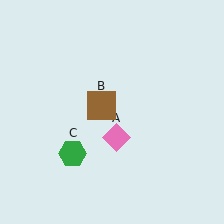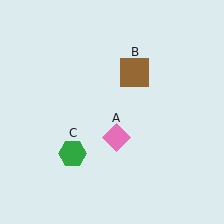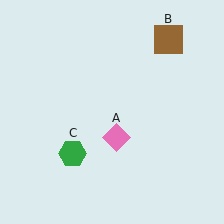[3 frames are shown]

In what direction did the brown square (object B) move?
The brown square (object B) moved up and to the right.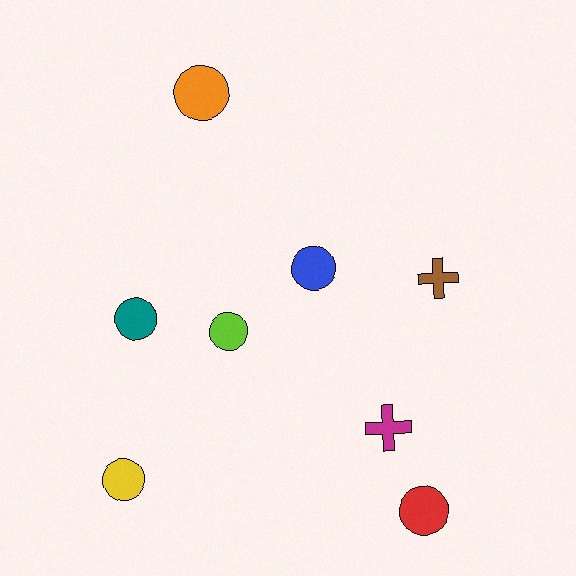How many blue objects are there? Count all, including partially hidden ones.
There is 1 blue object.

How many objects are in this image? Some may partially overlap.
There are 8 objects.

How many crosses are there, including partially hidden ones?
There are 2 crosses.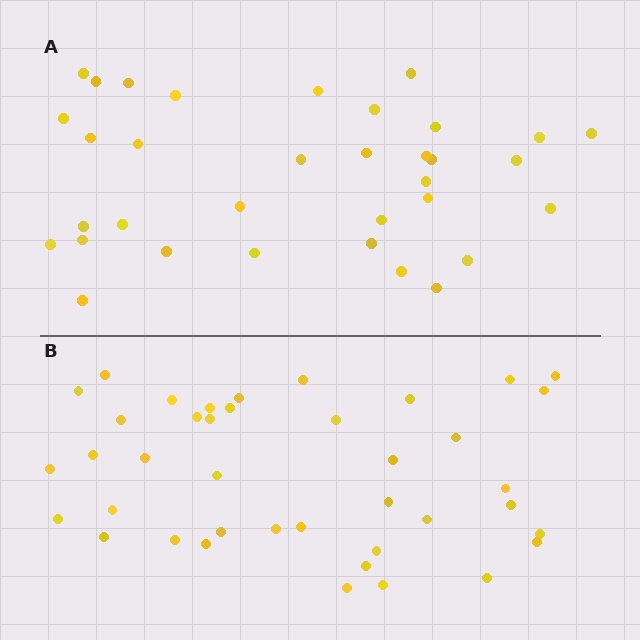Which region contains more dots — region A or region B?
Region B (the bottom region) has more dots.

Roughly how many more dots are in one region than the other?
Region B has about 6 more dots than region A.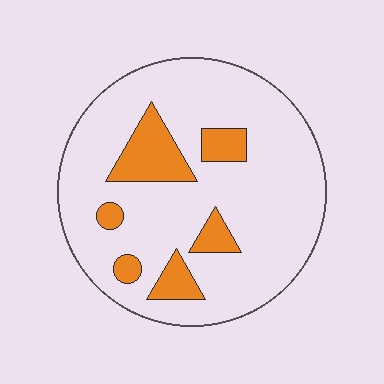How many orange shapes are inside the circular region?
6.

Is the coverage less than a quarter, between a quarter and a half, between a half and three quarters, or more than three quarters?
Less than a quarter.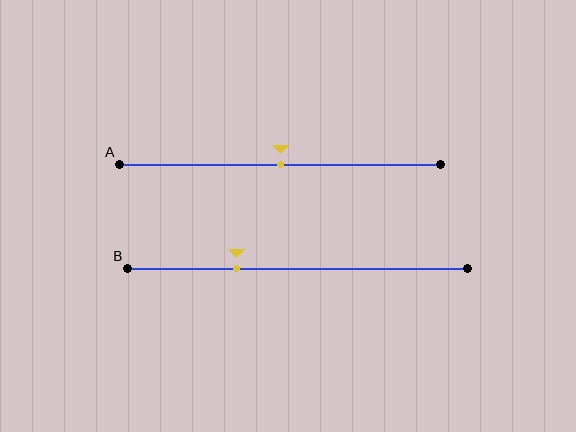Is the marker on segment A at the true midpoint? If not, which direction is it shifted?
Yes, the marker on segment A is at the true midpoint.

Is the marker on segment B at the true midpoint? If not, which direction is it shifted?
No, the marker on segment B is shifted to the left by about 18% of the segment length.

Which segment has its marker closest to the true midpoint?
Segment A has its marker closest to the true midpoint.